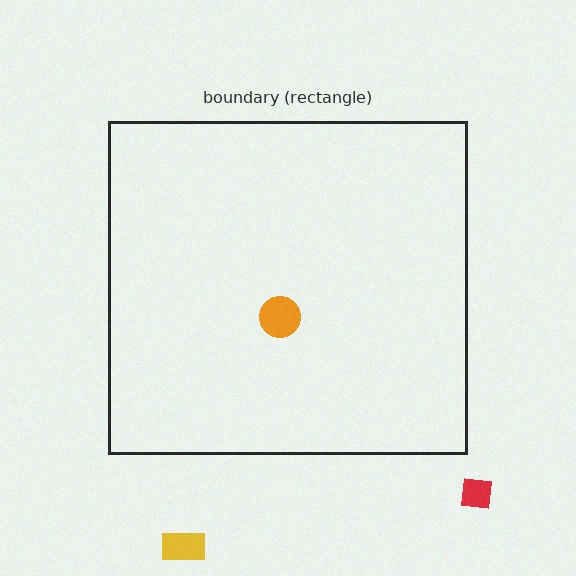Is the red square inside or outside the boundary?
Outside.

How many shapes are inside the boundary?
1 inside, 2 outside.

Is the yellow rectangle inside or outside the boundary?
Outside.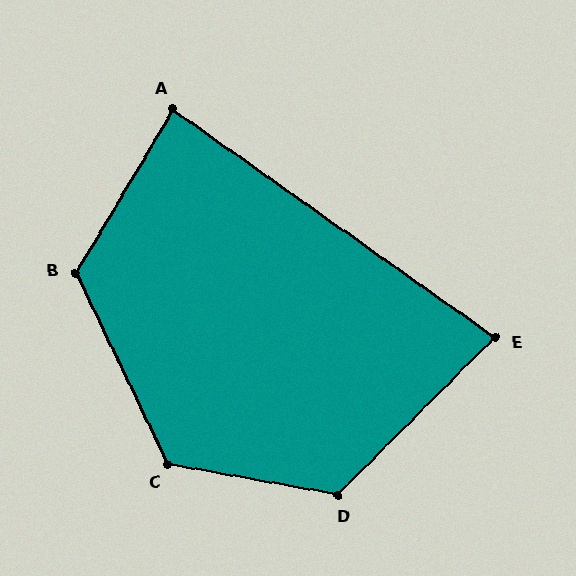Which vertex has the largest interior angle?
C, at approximately 126 degrees.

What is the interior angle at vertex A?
Approximately 85 degrees (approximately right).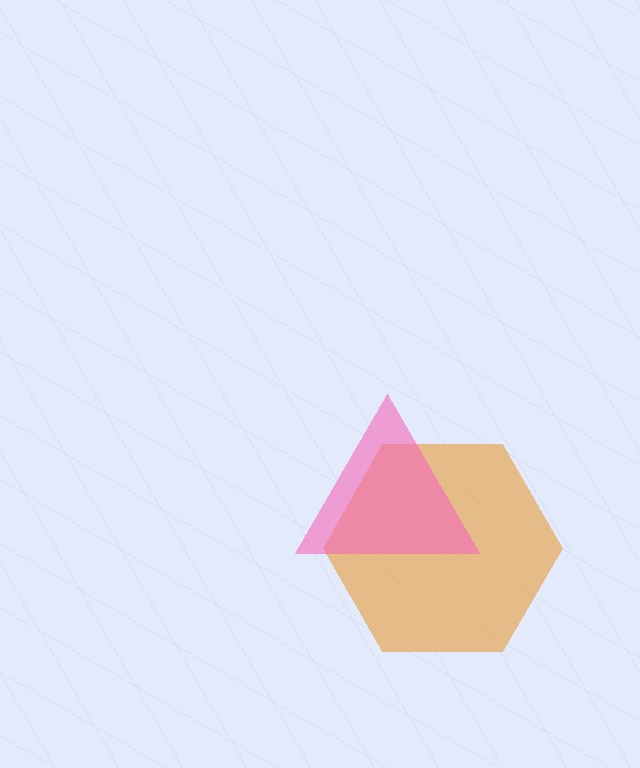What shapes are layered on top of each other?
The layered shapes are: an orange hexagon, a pink triangle.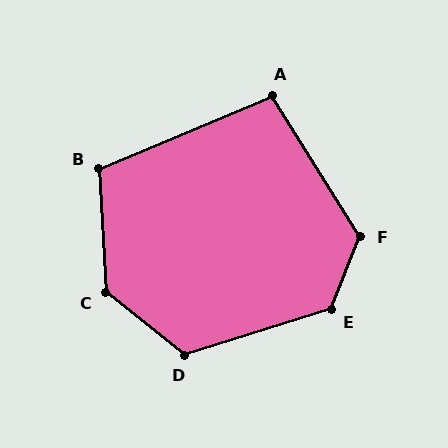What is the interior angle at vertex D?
Approximately 124 degrees (obtuse).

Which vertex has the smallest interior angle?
A, at approximately 99 degrees.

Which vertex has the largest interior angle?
C, at approximately 132 degrees.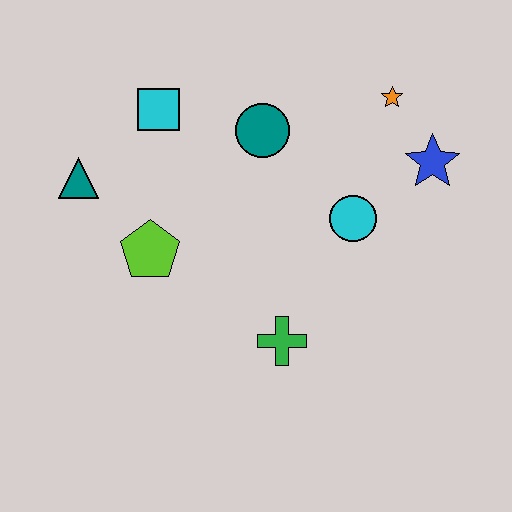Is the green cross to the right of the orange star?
No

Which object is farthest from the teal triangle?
The blue star is farthest from the teal triangle.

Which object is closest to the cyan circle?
The blue star is closest to the cyan circle.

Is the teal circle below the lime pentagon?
No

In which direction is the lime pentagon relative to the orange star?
The lime pentagon is to the left of the orange star.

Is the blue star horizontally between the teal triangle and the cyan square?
No